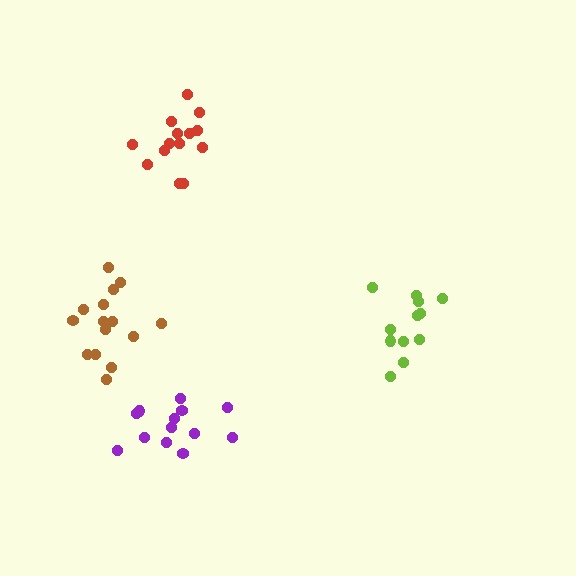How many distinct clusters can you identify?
There are 4 distinct clusters.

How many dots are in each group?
Group 1: 13 dots, Group 2: 16 dots, Group 3: 14 dots, Group 4: 12 dots (55 total).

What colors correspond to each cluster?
The clusters are colored: purple, brown, red, lime.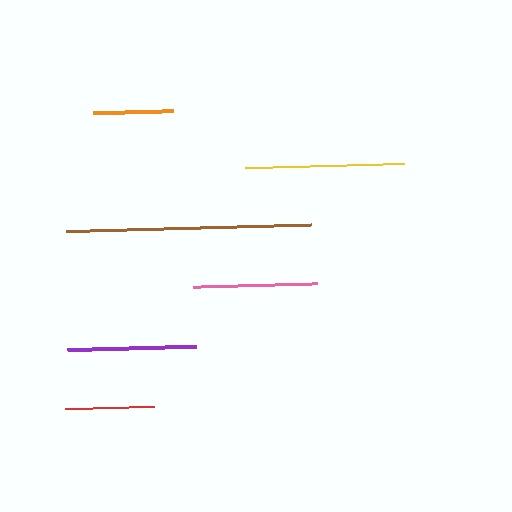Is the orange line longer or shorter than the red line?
The red line is longer than the orange line.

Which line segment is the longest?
The brown line is the longest at approximately 245 pixels.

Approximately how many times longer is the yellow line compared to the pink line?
The yellow line is approximately 1.3 times the length of the pink line.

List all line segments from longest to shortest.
From longest to shortest: brown, yellow, purple, pink, red, orange.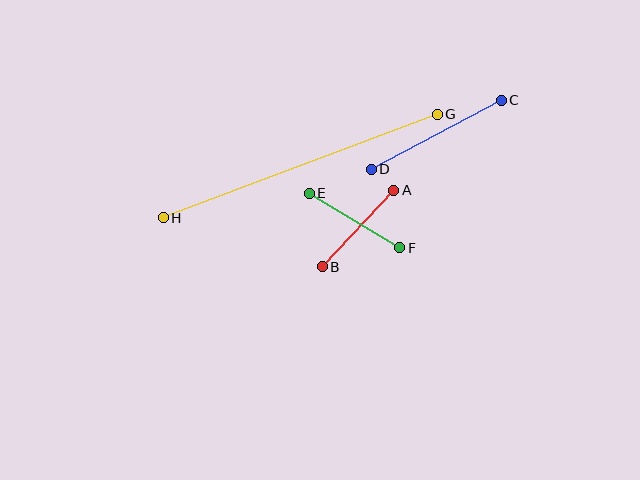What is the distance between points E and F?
The distance is approximately 105 pixels.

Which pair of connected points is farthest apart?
Points G and H are farthest apart.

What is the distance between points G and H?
The distance is approximately 293 pixels.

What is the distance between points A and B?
The distance is approximately 105 pixels.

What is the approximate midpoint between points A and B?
The midpoint is at approximately (358, 229) pixels.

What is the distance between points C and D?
The distance is approximately 147 pixels.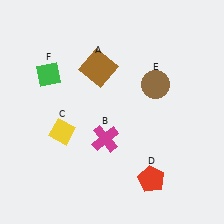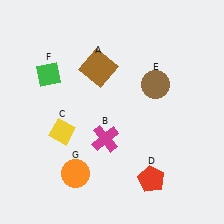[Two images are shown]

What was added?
An orange circle (G) was added in Image 2.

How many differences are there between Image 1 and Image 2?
There is 1 difference between the two images.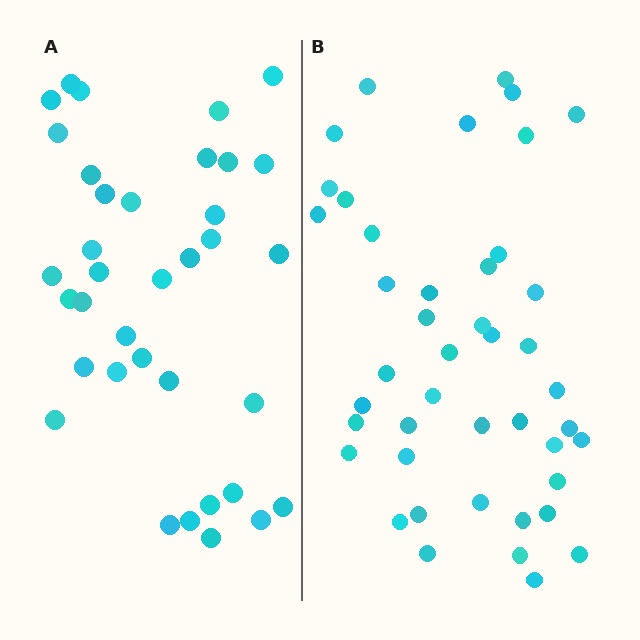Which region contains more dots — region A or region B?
Region B (the right region) has more dots.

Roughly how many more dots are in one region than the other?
Region B has roughly 8 or so more dots than region A.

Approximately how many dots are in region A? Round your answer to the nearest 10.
About 40 dots. (The exact count is 36, which rounds to 40.)